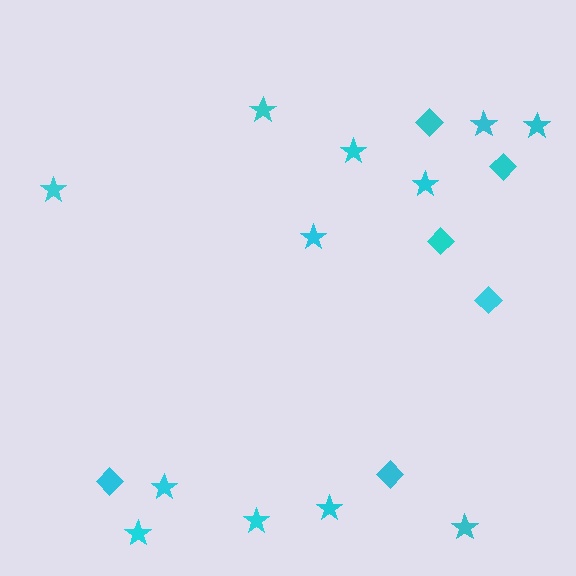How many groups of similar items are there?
There are 2 groups: one group of diamonds (6) and one group of stars (12).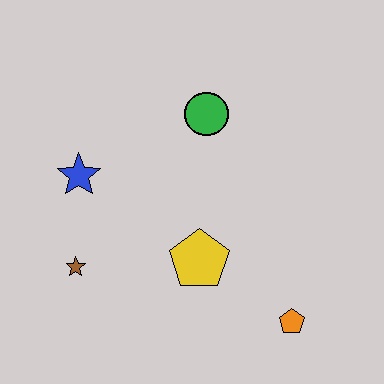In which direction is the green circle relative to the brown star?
The green circle is above the brown star.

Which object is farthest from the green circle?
The orange pentagon is farthest from the green circle.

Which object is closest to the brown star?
The blue star is closest to the brown star.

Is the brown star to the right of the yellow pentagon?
No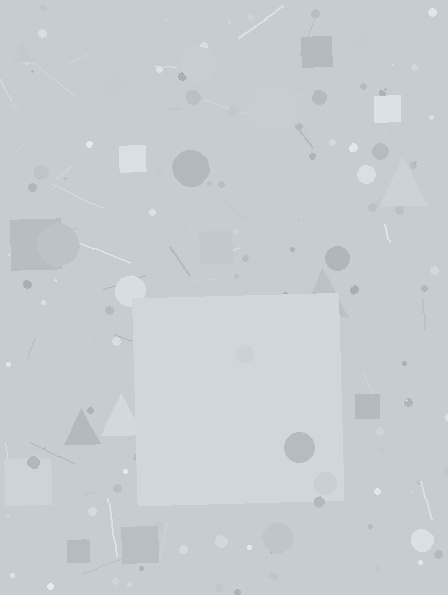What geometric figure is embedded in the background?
A square is embedded in the background.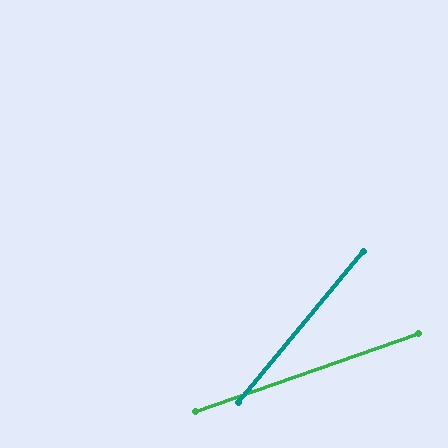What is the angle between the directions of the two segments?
Approximately 31 degrees.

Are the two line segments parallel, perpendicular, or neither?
Neither parallel nor perpendicular — they differ by about 31°.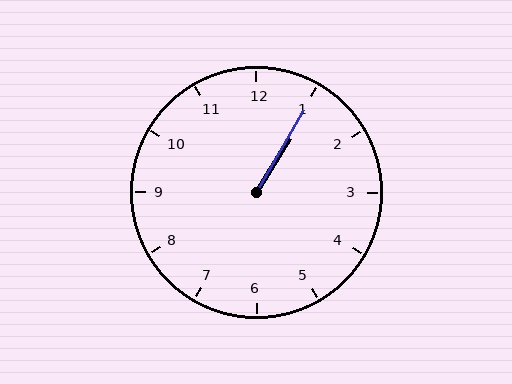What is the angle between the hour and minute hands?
Approximately 2 degrees.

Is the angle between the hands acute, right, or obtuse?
It is acute.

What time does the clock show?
1:05.